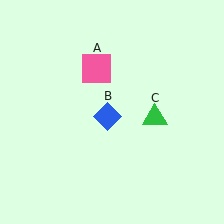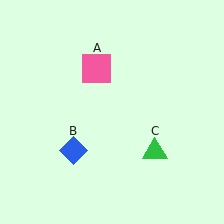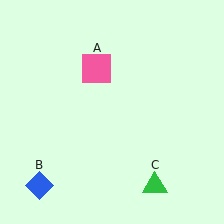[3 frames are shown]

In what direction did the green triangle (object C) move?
The green triangle (object C) moved down.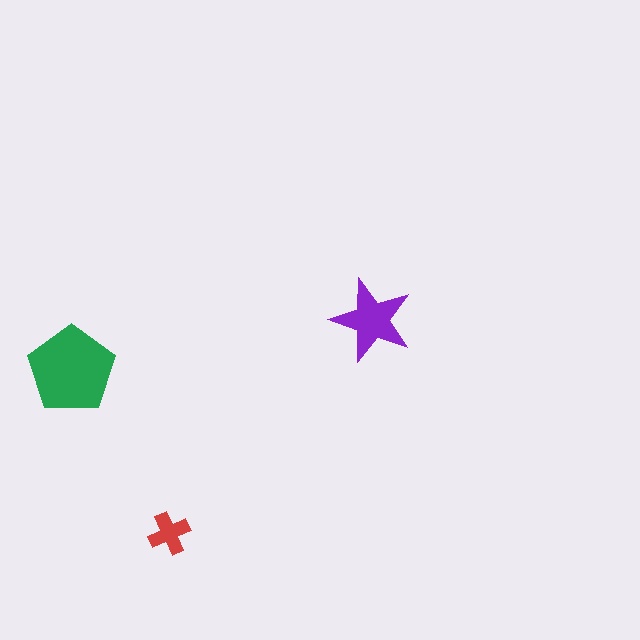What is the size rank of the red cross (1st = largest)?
3rd.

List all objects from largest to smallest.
The green pentagon, the purple star, the red cross.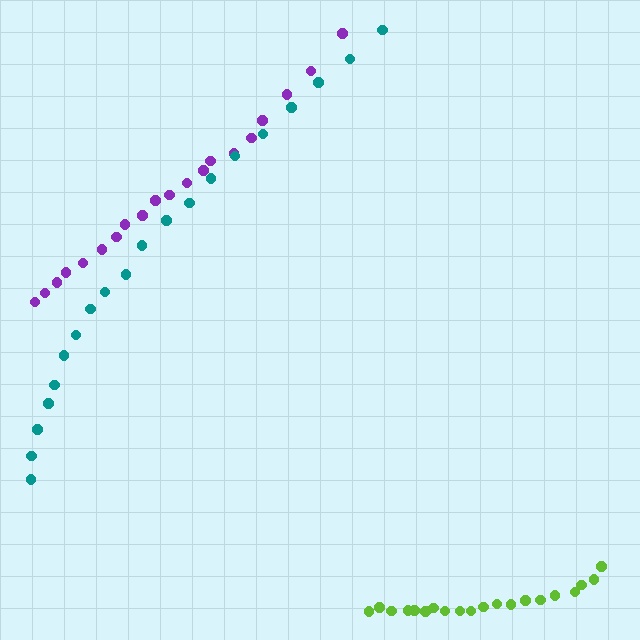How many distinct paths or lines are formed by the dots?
There are 3 distinct paths.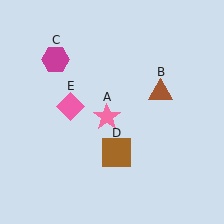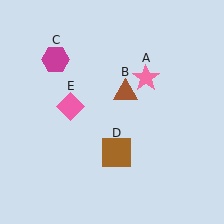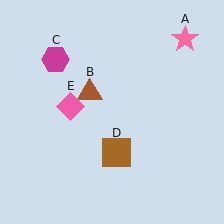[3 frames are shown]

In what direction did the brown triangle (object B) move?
The brown triangle (object B) moved left.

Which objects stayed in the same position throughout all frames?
Magenta hexagon (object C) and brown square (object D) and pink diamond (object E) remained stationary.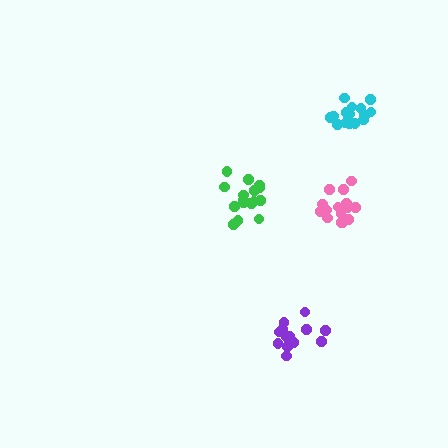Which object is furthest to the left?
The green cluster is leftmost.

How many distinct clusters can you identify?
There are 4 distinct clusters.